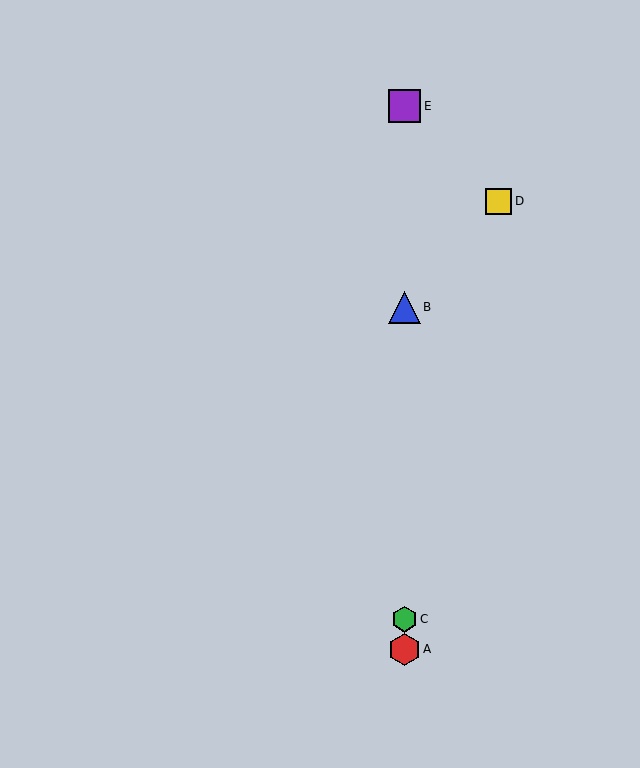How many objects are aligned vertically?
4 objects (A, B, C, E) are aligned vertically.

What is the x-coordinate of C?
Object C is at x≈404.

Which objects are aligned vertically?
Objects A, B, C, E are aligned vertically.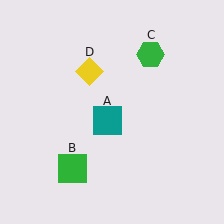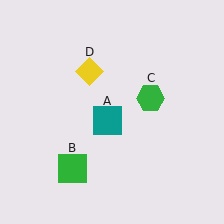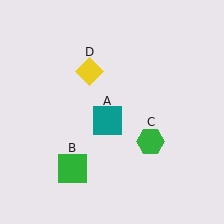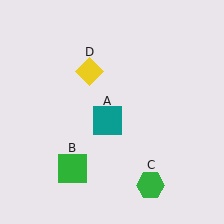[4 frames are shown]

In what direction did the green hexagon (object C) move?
The green hexagon (object C) moved down.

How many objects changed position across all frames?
1 object changed position: green hexagon (object C).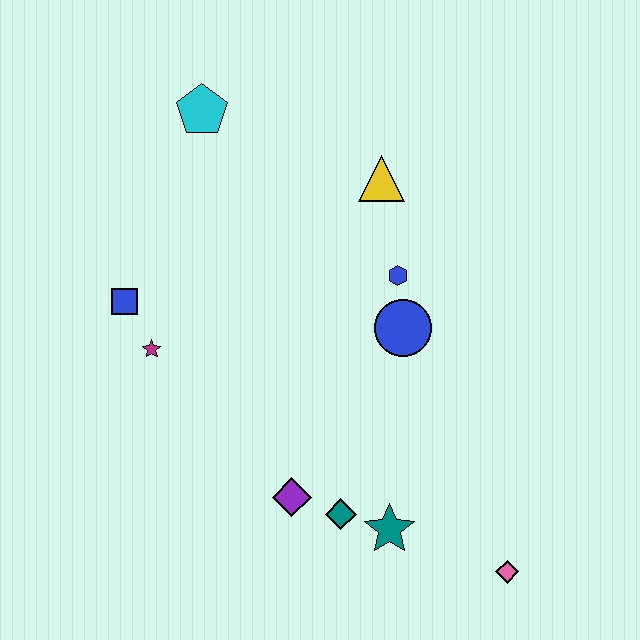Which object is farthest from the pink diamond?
The cyan pentagon is farthest from the pink diamond.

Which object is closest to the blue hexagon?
The blue circle is closest to the blue hexagon.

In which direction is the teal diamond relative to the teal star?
The teal diamond is to the left of the teal star.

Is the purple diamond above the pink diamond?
Yes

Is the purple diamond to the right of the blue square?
Yes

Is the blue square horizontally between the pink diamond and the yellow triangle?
No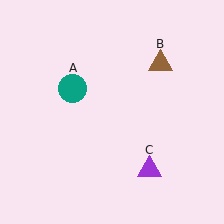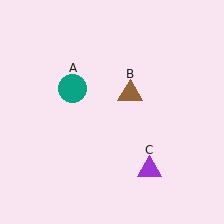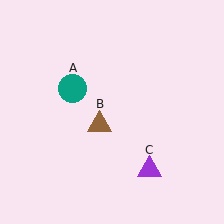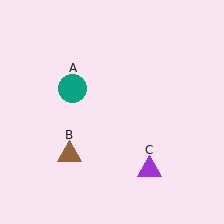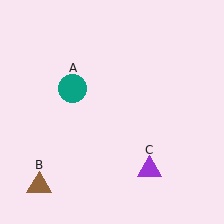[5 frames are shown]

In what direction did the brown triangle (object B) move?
The brown triangle (object B) moved down and to the left.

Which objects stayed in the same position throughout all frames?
Teal circle (object A) and purple triangle (object C) remained stationary.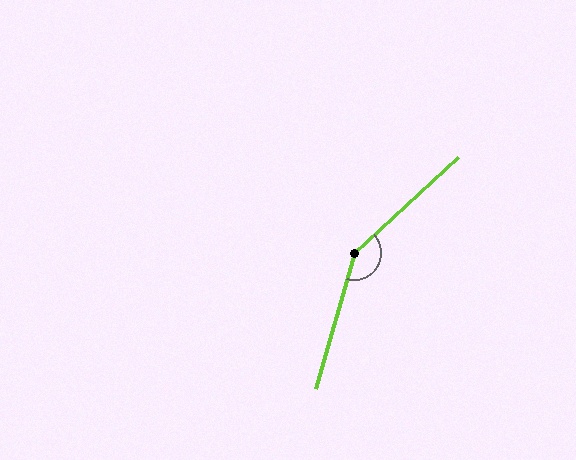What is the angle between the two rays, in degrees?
Approximately 148 degrees.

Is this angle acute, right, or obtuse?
It is obtuse.